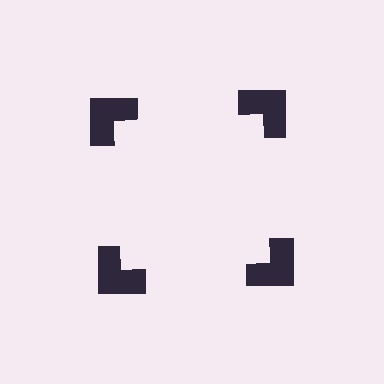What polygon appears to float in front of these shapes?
An illusory square — its edges are inferred from the aligned wedge cuts in the notched squares, not physically drawn.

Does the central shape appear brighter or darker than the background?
It typically appears slightly brighter than the background, even though no actual brightness change is drawn.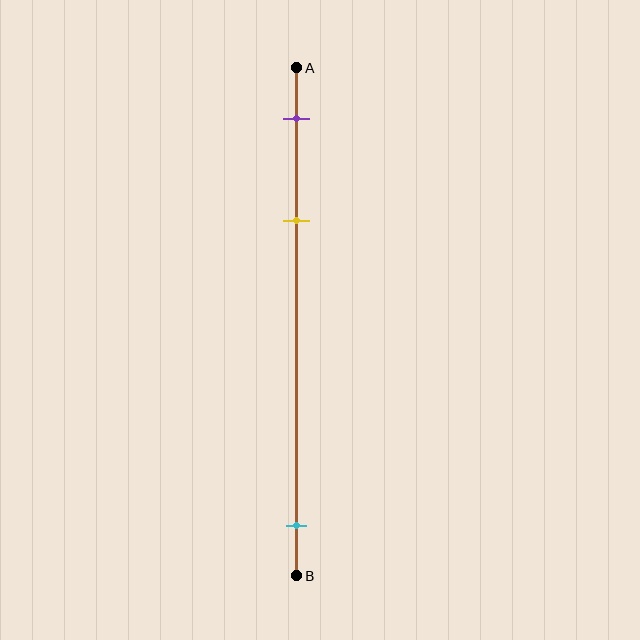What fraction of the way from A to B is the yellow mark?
The yellow mark is approximately 30% (0.3) of the way from A to B.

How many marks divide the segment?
There are 3 marks dividing the segment.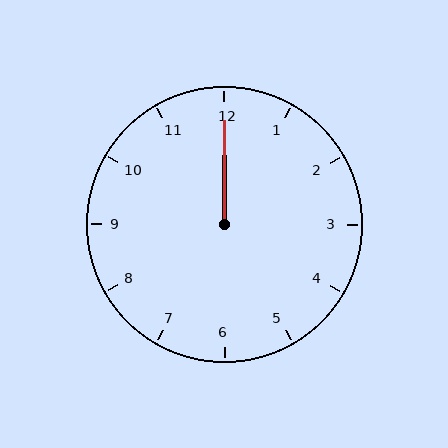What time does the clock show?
12:00.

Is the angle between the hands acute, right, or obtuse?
It is acute.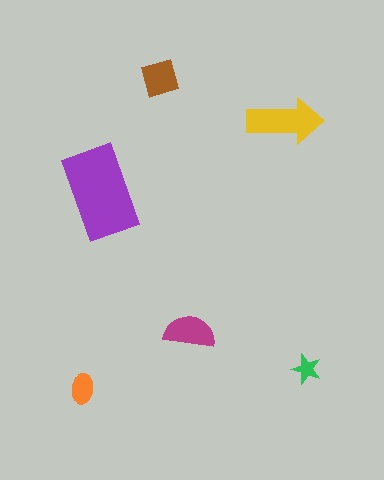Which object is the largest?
The purple rectangle.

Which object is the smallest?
The green star.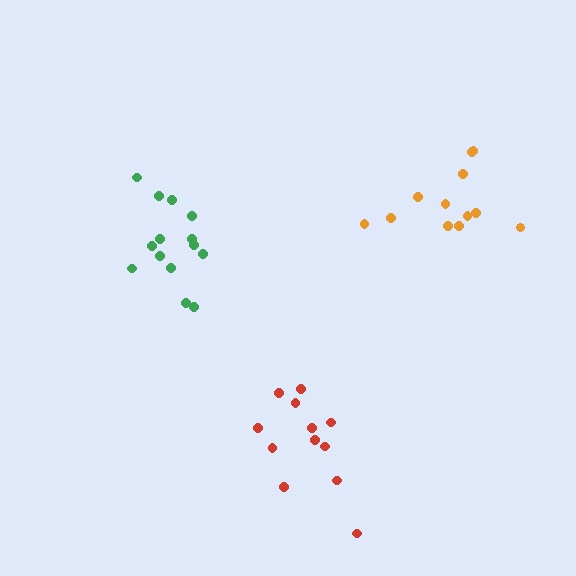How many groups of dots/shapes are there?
There are 3 groups.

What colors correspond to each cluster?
The clusters are colored: red, green, orange.